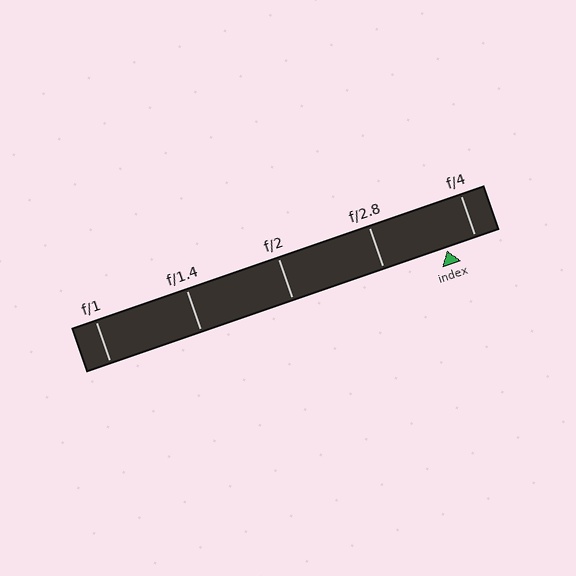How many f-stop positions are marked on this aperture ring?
There are 5 f-stop positions marked.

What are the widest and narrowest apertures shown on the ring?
The widest aperture shown is f/1 and the narrowest is f/4.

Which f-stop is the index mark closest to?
The index mark is closest to f/4.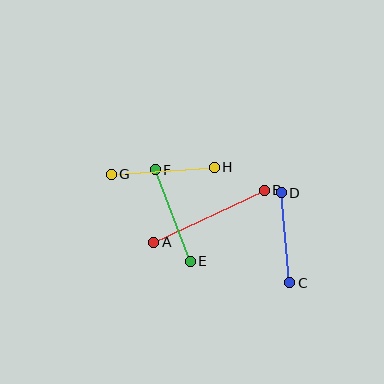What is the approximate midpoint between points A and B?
The midpoint is at approximately (209, 216) pixels.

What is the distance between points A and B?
The distance is approximately 122 pixels.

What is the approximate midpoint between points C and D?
The midpoint is at approximately (285, 238) pixels.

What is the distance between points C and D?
The distance is approximately 91 pixels.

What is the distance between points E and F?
The distance is approximately 98 pixels.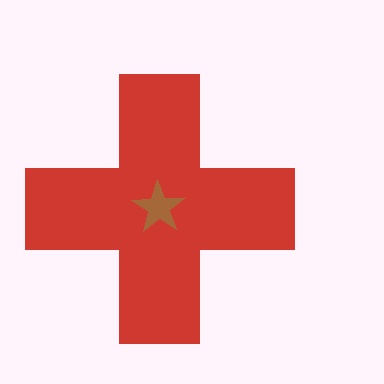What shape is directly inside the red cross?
The brown star.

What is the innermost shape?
The brown star.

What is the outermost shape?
The red cross.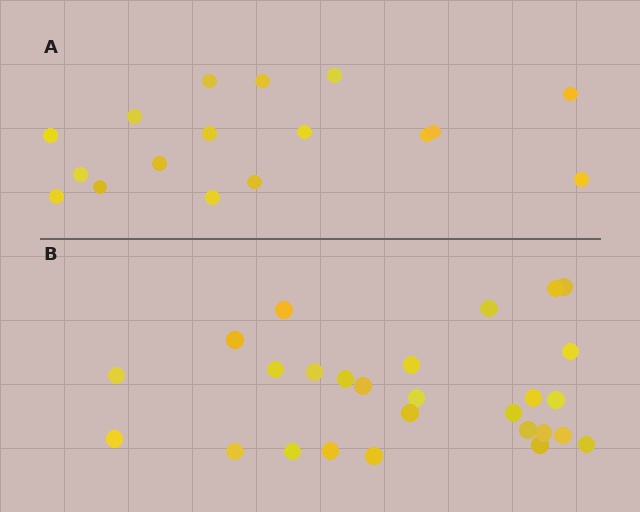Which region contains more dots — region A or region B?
Region B (the bottom region) has more dots.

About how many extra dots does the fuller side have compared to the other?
Region B has roughly 10 or so more dots than region A.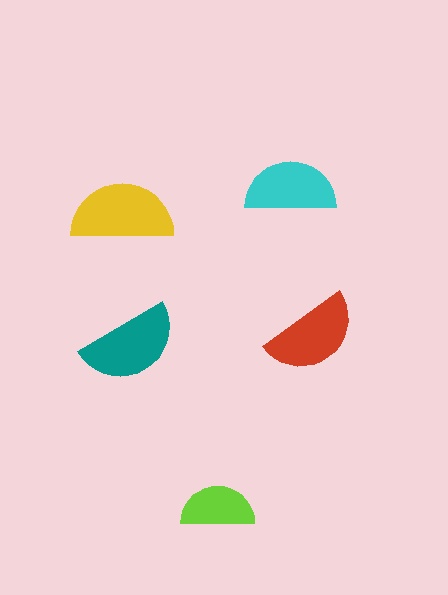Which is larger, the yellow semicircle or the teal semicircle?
The yellow one.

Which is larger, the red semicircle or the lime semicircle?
The red one.